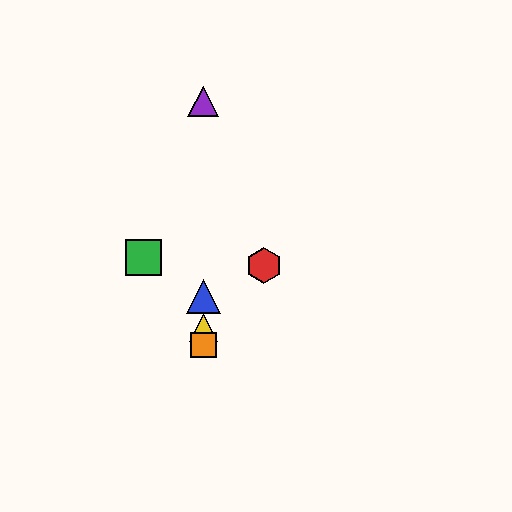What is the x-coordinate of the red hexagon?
The red hexagon is at x≈264.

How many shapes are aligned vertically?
4 shapes (the blue triangle, the yellow triangle, the purple triangle, the orange square) are aligned vertically.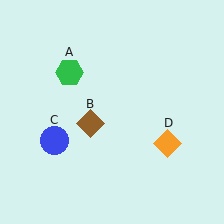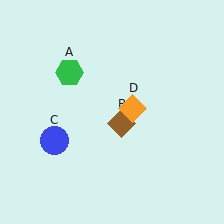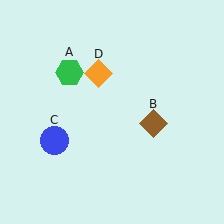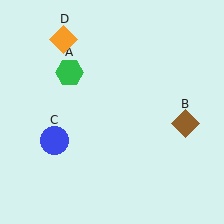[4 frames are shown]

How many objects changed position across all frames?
2 objects changed position: brown diamond (object B), orange diamond (object D).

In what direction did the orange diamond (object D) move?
The orange diamond (object D) moved up and to the left.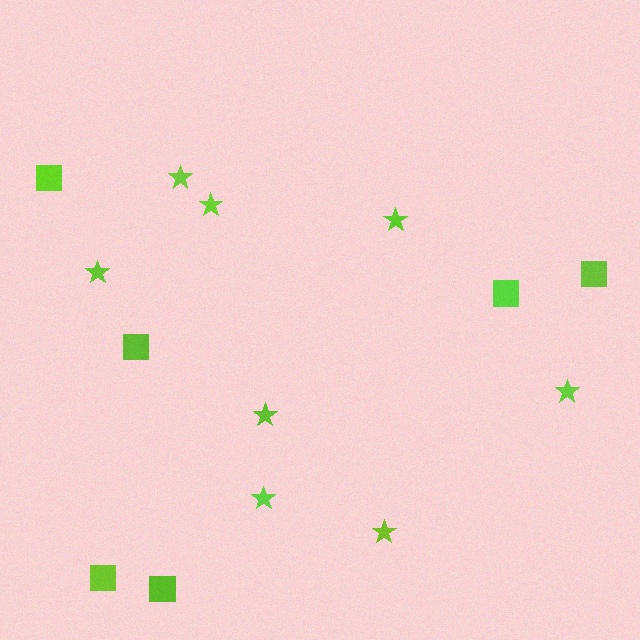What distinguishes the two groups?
There are 2 groups: one group of stars (8) and one group of squares (6).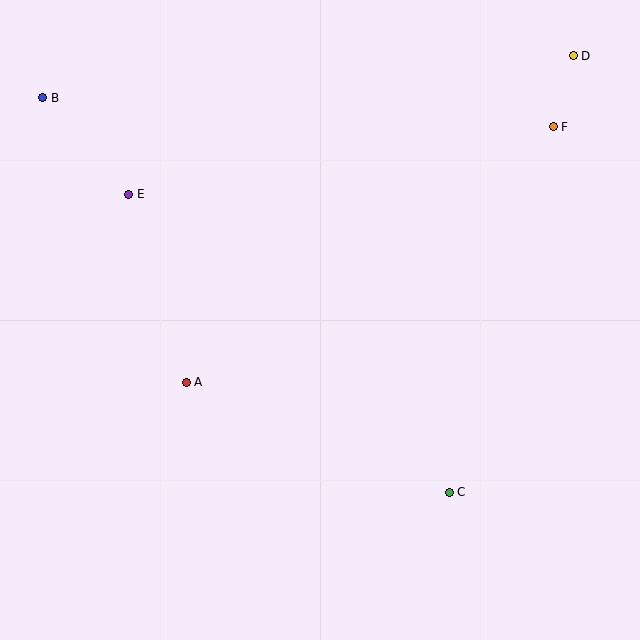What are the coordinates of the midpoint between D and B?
The midpoint between D and B is at (308, 77).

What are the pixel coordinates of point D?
Point D is at (573, 56).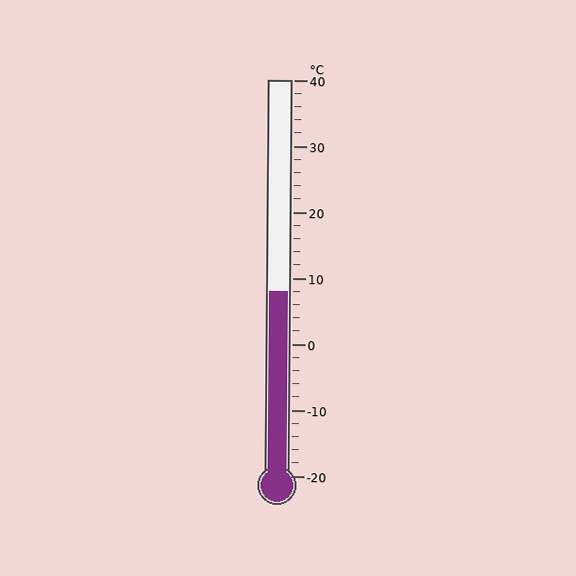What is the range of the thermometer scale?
The thermometer scale ranges from -20°C to 40°C.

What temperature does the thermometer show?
The thermometer shows approximately 8°C.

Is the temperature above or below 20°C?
The temperature is below 20°C.